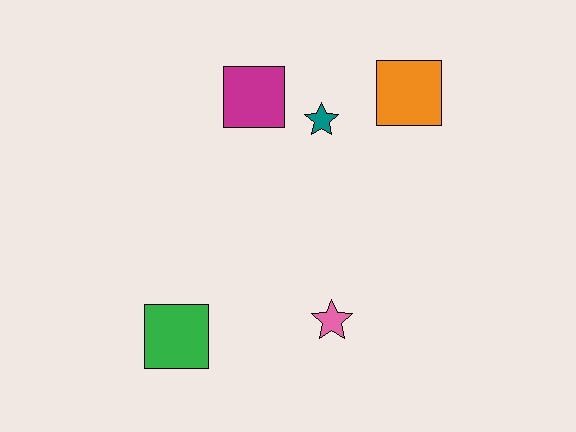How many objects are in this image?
There are 5 objects.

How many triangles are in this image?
There are no triangles.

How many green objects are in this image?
There is 1 green object.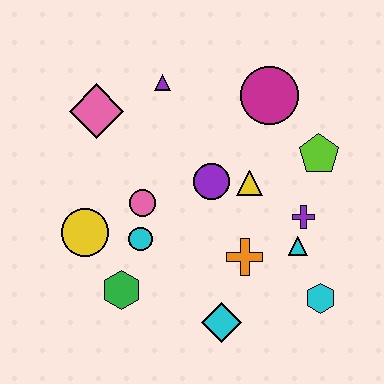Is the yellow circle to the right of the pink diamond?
No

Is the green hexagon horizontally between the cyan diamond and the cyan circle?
No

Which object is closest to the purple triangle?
The pink diamond is closest to the purple triangle.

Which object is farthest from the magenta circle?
The green hexagon is farthest from the magenta circle.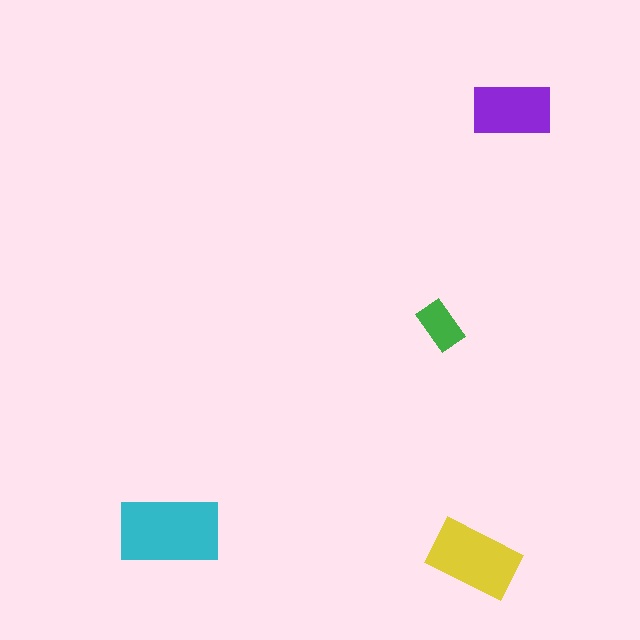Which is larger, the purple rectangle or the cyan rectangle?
The cyan one.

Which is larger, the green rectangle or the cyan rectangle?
The cyan one.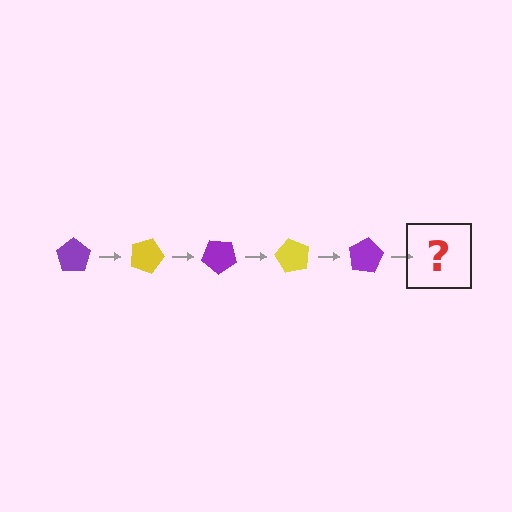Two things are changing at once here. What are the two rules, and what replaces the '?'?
The two rules are that it rotates 20 degrees each step and the color cycles through purple and yellow. The '?' should be a yellow pentagon, rotated 100 degrees from the start.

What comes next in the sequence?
The next element should be a yellow pentagon, rotated 100 degrees from the start.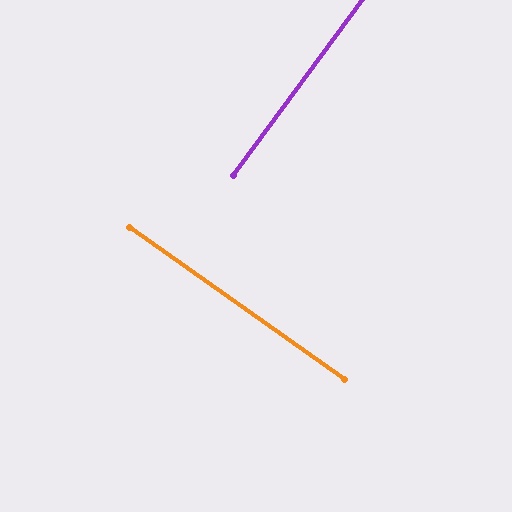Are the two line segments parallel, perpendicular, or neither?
Perpendicular — they meet at approximately 89°.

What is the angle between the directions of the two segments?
Approximately 89 degrees.